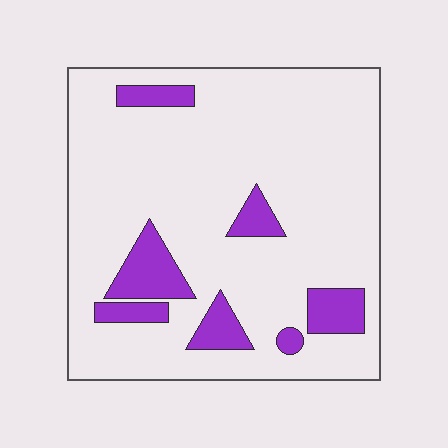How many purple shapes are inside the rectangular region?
7.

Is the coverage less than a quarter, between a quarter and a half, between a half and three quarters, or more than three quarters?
Less than a quarter.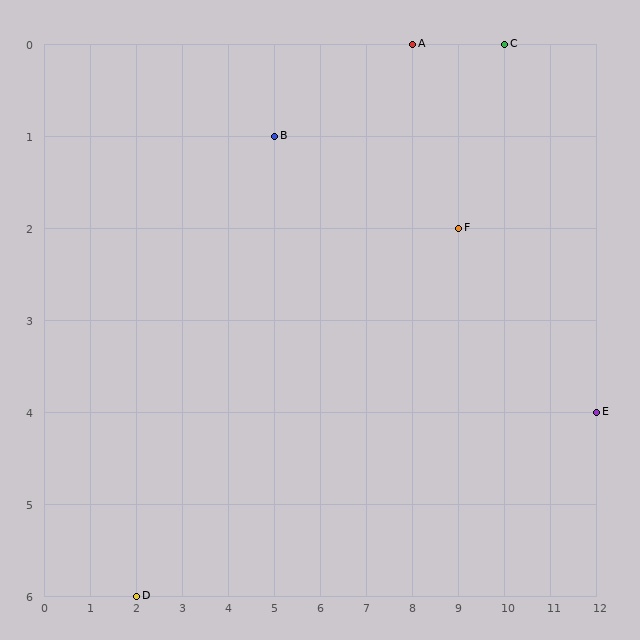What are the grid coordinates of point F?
Point F is at grid coordinates (9, 2).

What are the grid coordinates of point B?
Point B is at grid coordinates (5, 1).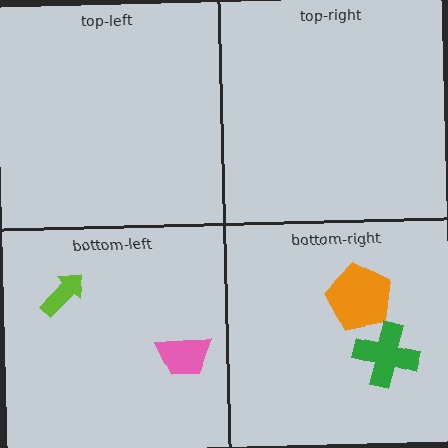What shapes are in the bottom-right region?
The orange pentagon, the green cross.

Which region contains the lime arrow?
The bottom-left region.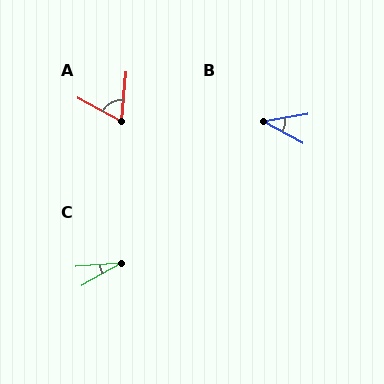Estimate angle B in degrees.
Approximately 38 degrees.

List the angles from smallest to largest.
C (25°), B (38°), A (67°).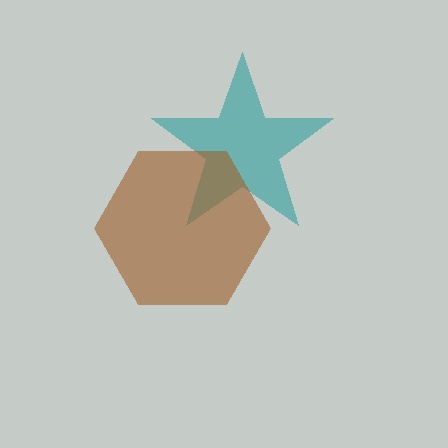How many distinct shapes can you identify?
There are 2 distinct shapes: a teal star, a brown hexagon.